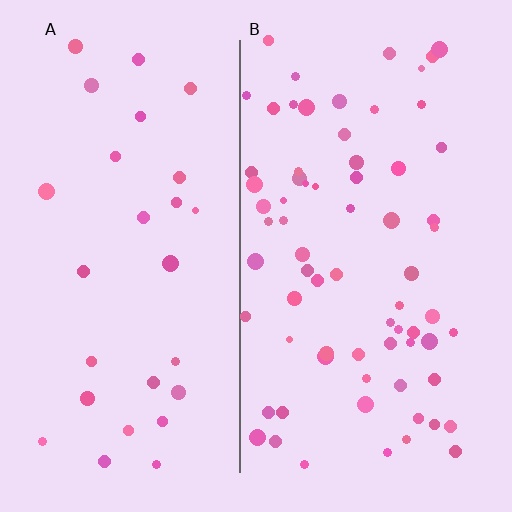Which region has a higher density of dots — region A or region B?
B (the right).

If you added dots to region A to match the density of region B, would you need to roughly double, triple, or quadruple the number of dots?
Approximately triple.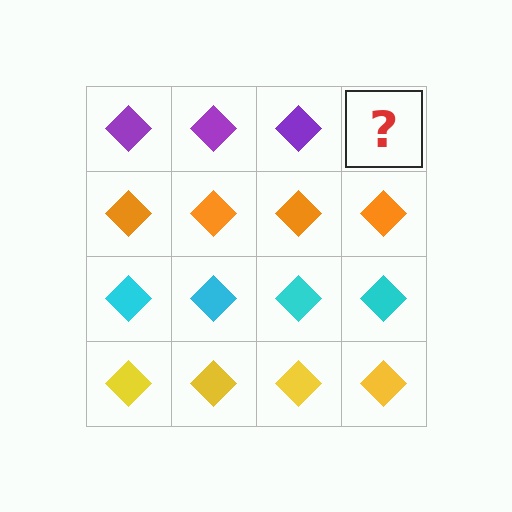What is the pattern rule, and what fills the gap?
The rule is that each row has a consistent color. The gap should be filled with a purple diamond.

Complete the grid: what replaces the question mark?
The question mark should be replaced with a purple diamond.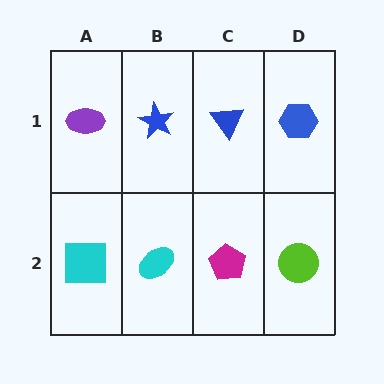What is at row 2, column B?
A cyan ellipse.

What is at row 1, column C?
A blue triangle.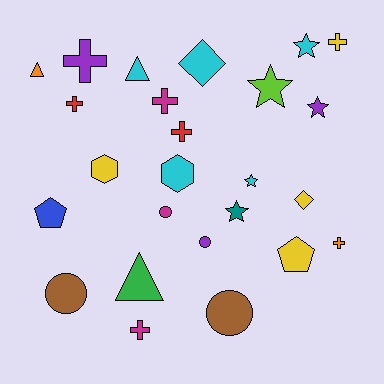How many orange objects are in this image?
There are 2 orange objects.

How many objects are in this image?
There are 25 objects.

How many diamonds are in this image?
There are 2 diamonds.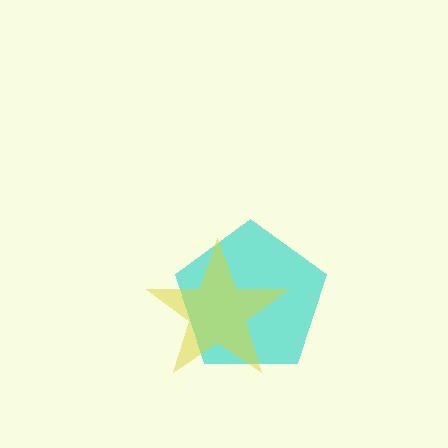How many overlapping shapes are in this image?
There are 2 overlapping shapes in the image.